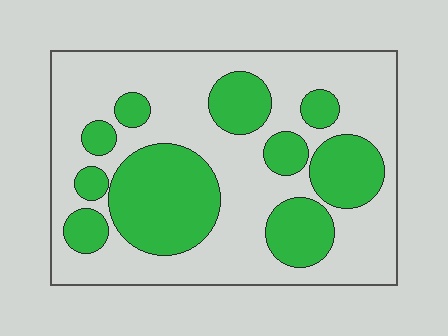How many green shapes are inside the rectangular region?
10.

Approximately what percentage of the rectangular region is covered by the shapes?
Approximately 35%.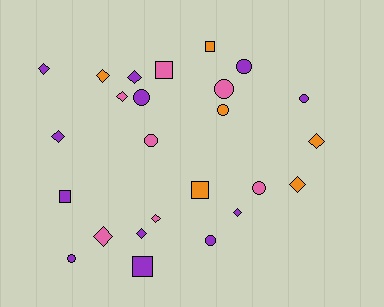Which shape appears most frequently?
Diamond, with 11 objects.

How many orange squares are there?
There are 2 orange squares.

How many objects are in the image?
There are 25 objects.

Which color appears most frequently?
Purple, with 12 objects.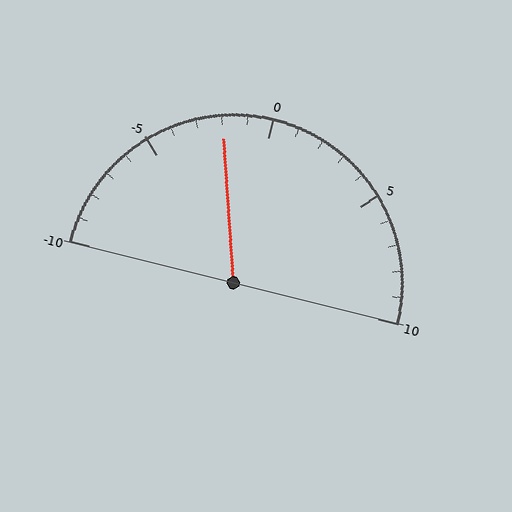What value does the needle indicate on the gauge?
The needle indicates approximately -2.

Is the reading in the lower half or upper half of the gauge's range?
The reading is in the lower half of the range (-10 to 10).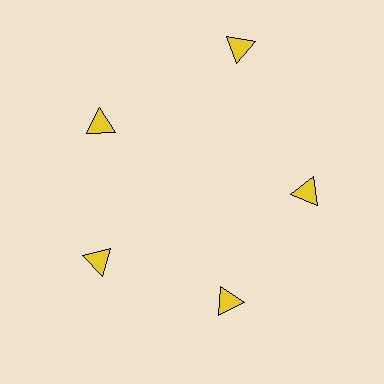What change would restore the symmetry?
The symmetry would be restored by moving it inward, back onto the ring so that all 5 triangles sit at equal angles and equal distance from the center.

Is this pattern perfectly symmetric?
No. The 5 yellow triangles are arranged in a ring, but one element near the 1 o'clock position is pushed outward from the center, breaking the 5-fold rotational symmetry.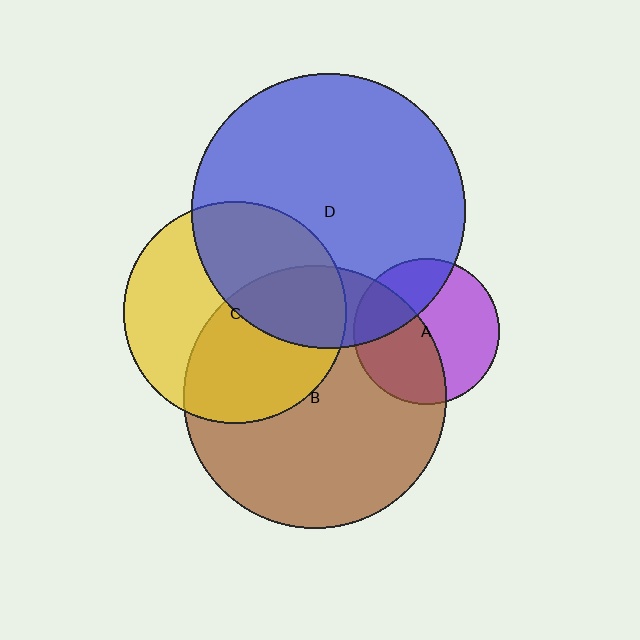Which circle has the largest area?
Circle D (blue).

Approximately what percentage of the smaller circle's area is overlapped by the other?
Approximately 20%.